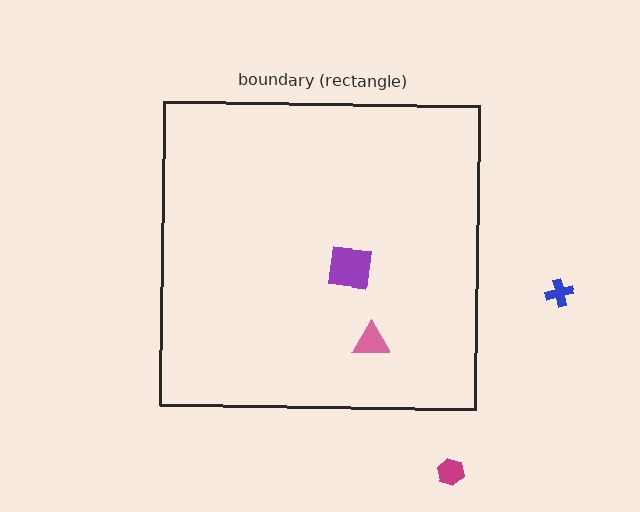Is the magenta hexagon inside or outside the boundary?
Outside.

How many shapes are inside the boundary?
2 inside, 2 outside.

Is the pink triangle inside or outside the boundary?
Inside.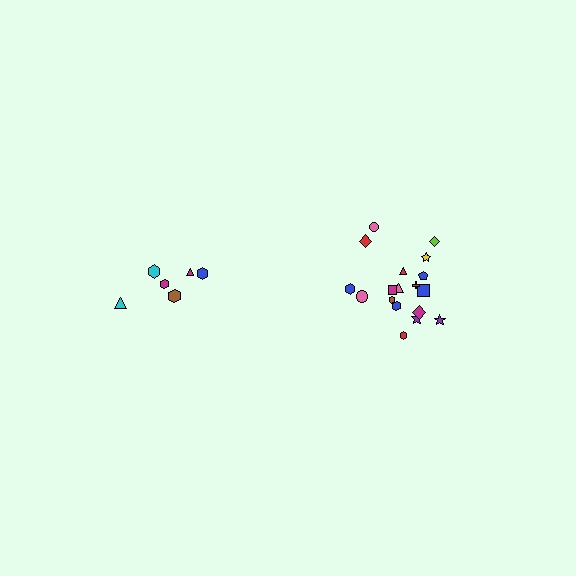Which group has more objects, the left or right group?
The right group.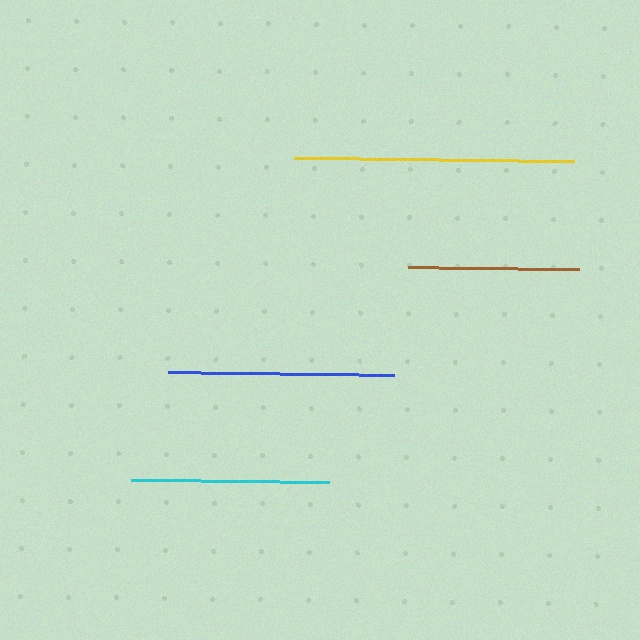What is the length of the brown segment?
The brown segment is approximately 170 pixels long.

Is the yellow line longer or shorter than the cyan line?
The yellow line is longer than the cyan line.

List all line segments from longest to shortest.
From longest to shortest: yellow, blue, cyan, brown.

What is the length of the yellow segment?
The yellow segment is approximately 281 pixels long.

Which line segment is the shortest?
The brown line is the shortest at approximately 170 pixels.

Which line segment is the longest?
The yellow line is the longest at approximately 281 pixels.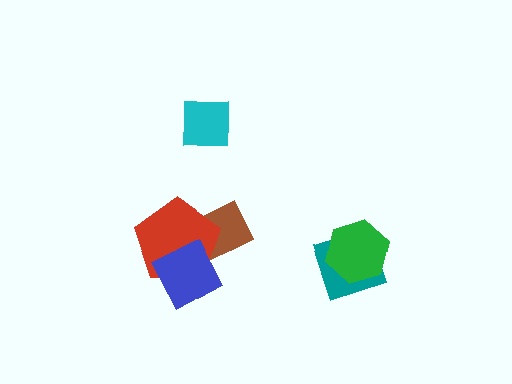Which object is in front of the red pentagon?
The blue diamond is in front of the red pentagon.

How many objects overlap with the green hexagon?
1 object overlaps with the green hexagon.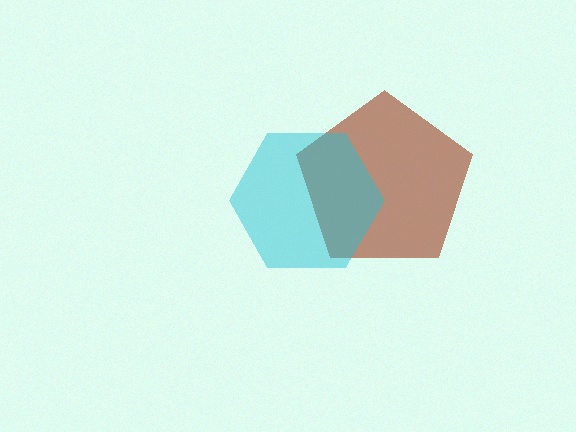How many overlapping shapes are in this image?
There are 2 overlapping shapes in the image.